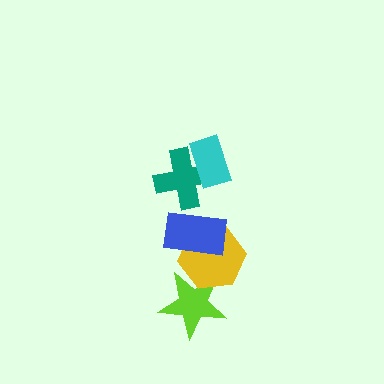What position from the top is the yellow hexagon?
The yellow hexagon is 4th from the top.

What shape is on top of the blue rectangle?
The teal cross is on top of the blue rectangle.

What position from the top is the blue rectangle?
The blue rectangle is 3rd from the top.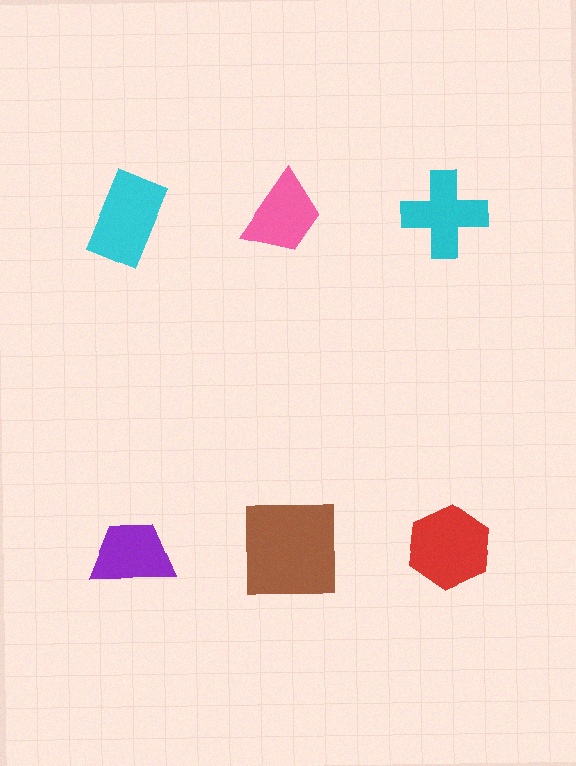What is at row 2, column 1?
A purple trapezoid.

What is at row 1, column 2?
A pink trapezoid.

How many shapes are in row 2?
3 shapes.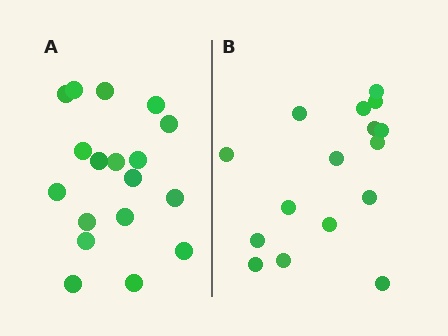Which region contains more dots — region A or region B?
Region A (the left region) has more dots.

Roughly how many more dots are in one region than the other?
Region A has just a few more — roughly 2 or 3 more dots than region B.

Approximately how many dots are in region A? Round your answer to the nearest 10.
About 20 dots. (The exact count is 18, which rounds to 20.)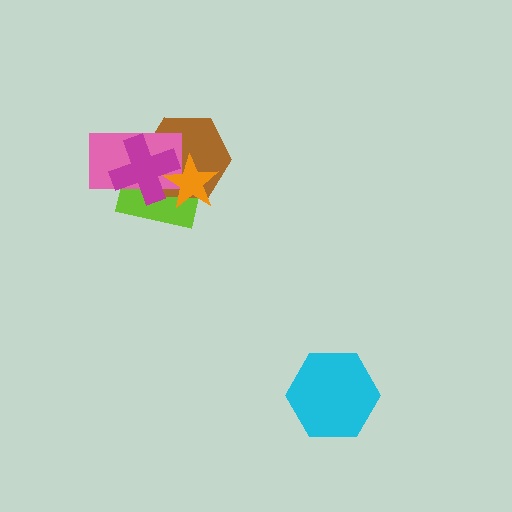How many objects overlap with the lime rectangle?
4 objects overlap with the lime rectangle.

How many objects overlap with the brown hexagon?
4 objects overlap with the brown hexagon.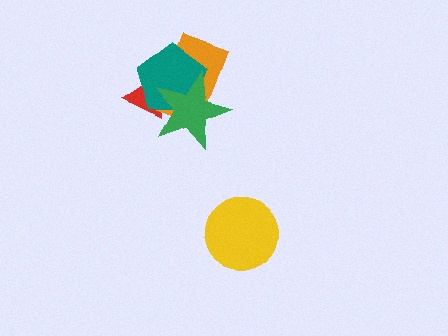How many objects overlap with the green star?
3 objects overlap with the green star.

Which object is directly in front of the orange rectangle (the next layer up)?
The teal pentagon is directly in front of the orange rectangle.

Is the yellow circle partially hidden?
No, no other shape covers it.